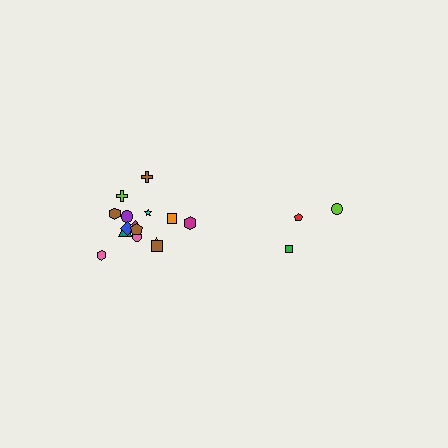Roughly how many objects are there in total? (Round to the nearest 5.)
Roughly 20 objects in total.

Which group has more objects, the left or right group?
The left group.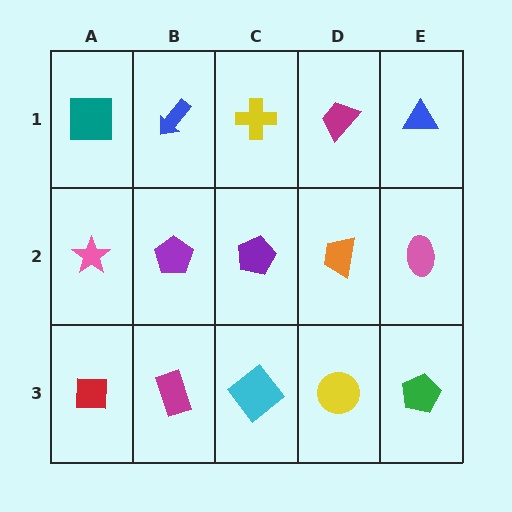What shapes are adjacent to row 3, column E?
A pink ellipse (row 2, column E), a yellow circle (row 3, column D).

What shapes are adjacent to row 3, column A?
A pink star (row 2, column A), a magenta rectangle (row 3, column B).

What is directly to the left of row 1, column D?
A yellow cross.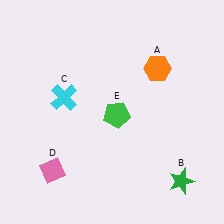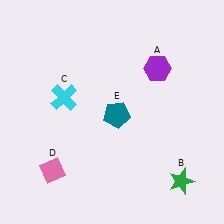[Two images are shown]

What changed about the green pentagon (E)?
In Image 1, E is green. In Image 2, it changed to teal.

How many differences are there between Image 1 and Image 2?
There are 2 differences between the two images.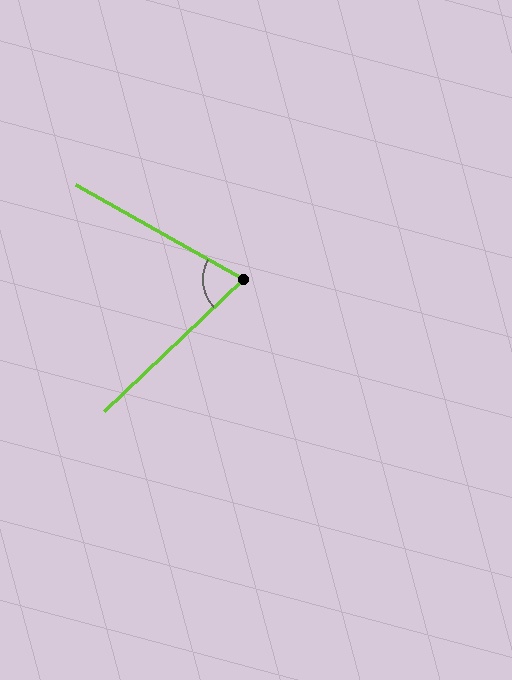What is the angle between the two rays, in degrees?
Approximately 73 degrees.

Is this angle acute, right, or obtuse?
It is acute.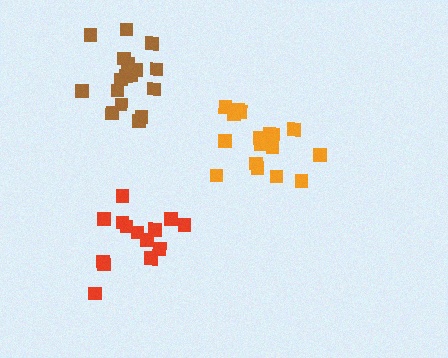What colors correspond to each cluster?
The clusters are colored: red, orange, brown.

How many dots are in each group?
Group 1: 14 dots, Group 2: 17 dots, Group 3: 17 dots (48 total).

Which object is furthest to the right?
The orange cluster is rightmost.